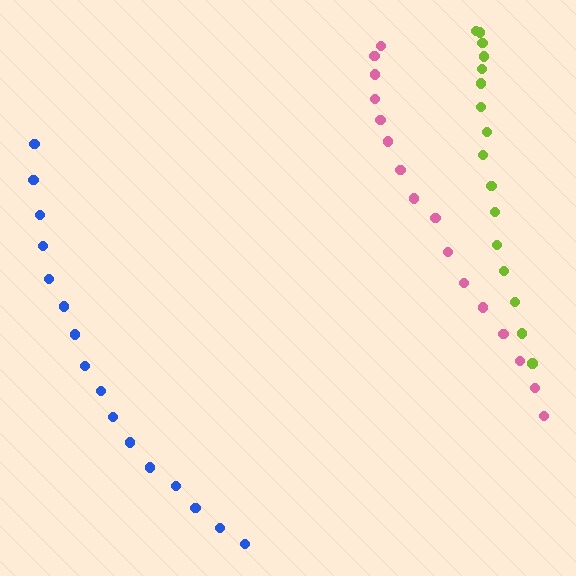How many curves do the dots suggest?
There are 3 distinct paths.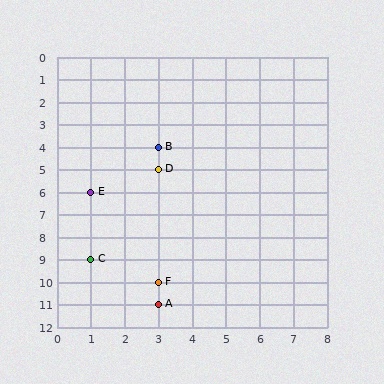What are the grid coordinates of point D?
Point D is at grid coordinates (3, 5).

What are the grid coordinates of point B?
Point B is at grid coordinates (3, 4).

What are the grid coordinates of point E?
Point E is at grid coordinates (1, 6).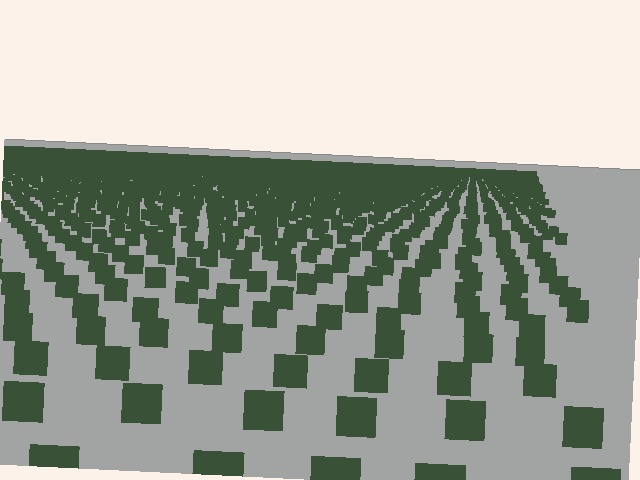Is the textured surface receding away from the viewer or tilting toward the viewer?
The surface is receding away from the viewer. Texture elements get smaller and denser toward the top.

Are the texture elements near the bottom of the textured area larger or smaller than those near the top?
Larger. Near the bottom, elements are closer to the viewer and appear at a bigger on-screen size.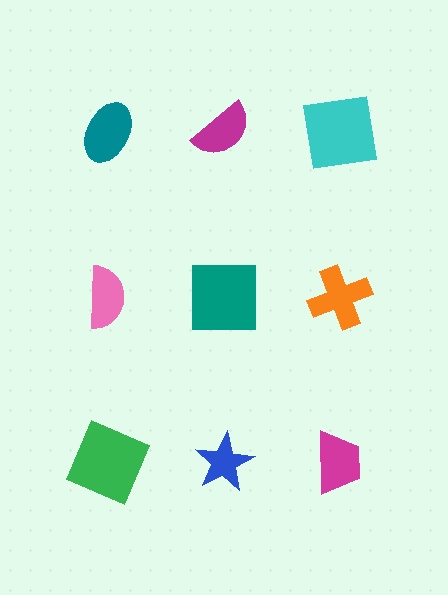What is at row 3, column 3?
A magenta trapezoid.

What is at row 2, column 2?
A teal square.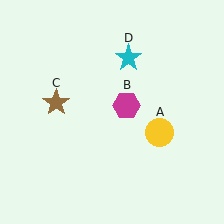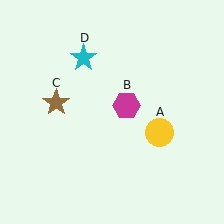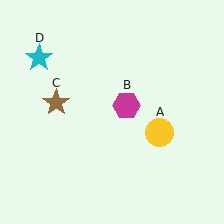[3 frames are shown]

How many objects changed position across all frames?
1 object changed position: cyan star (object D).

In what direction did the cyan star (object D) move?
The cyan star (object D) moved left.